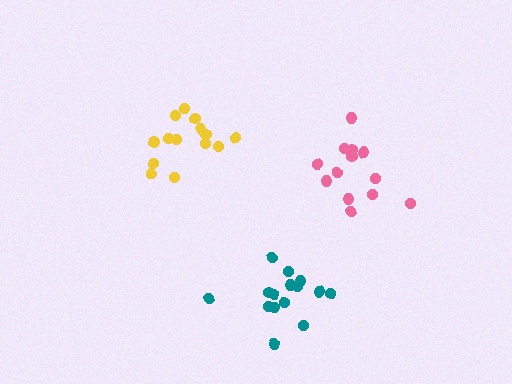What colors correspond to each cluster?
The clusters are colored: yellow, teal, pink.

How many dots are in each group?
Group 1: 14 dots, Group 2: 15 dots, Group 3: 13 dots (42 total).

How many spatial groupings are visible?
There are 3 spatial groupings.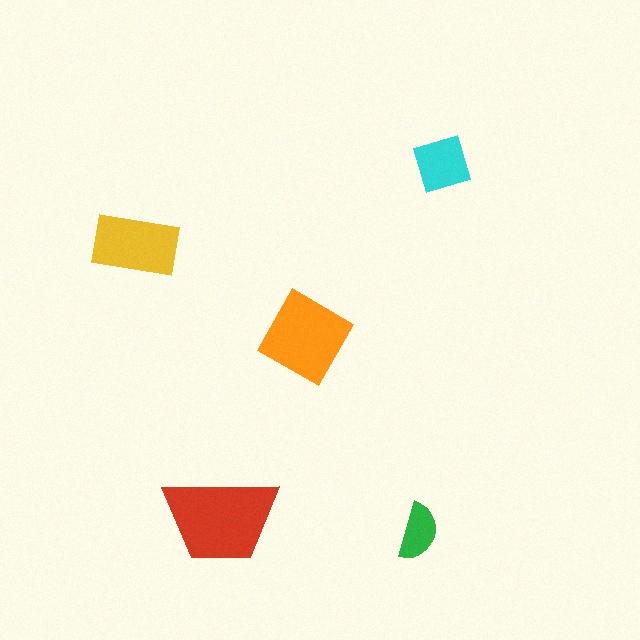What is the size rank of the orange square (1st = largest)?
2nd.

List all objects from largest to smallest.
The red trapezoid, the orange square, the yellow rectangle, the cyan diamond, the green semicircle.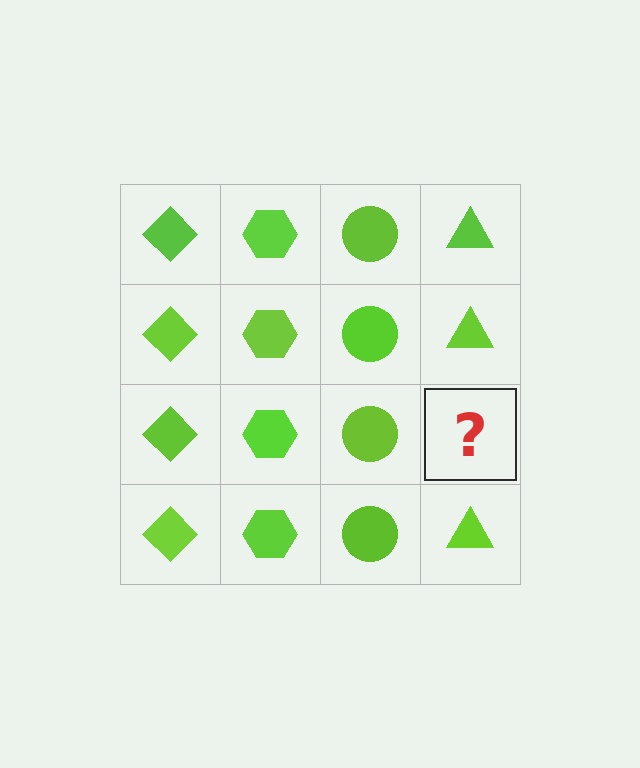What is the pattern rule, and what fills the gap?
The rule is that each column has a consistent shape. The gap should be filled with a lime triangle.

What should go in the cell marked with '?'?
The missing cell should contain a lime triangle.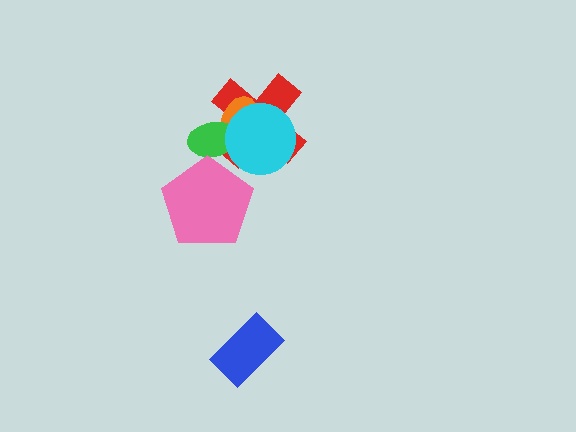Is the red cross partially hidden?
Yes, it is partially covered by another shape.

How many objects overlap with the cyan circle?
3 objects overlap with the cyan circle.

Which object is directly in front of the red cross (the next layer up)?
The orange ellipse is directly in front of the red cross.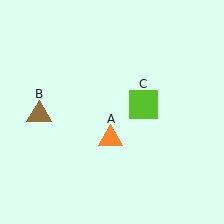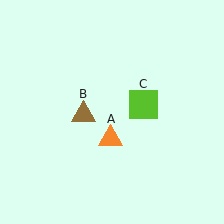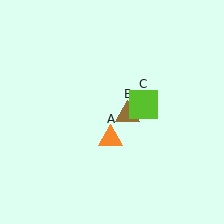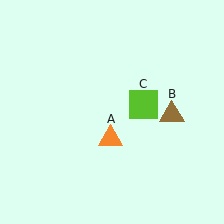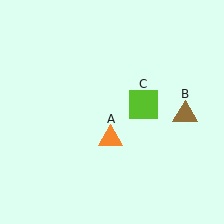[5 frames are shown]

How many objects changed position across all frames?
1 object changed position: brown triangle (object B).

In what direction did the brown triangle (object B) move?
The brown triangle (object B) moved right.